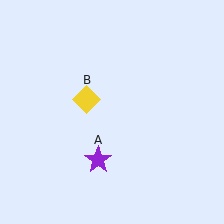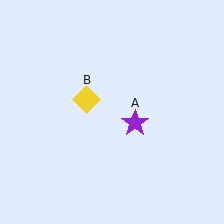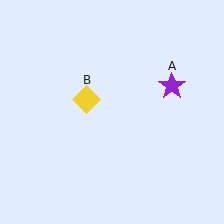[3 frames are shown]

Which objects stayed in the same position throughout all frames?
Yellow diamond (object B) remained stationary.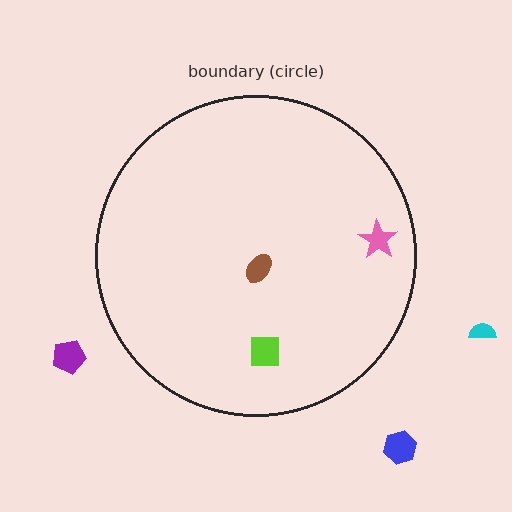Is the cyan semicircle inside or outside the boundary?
Outside.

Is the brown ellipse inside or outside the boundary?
Inside.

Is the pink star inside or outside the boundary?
Inside.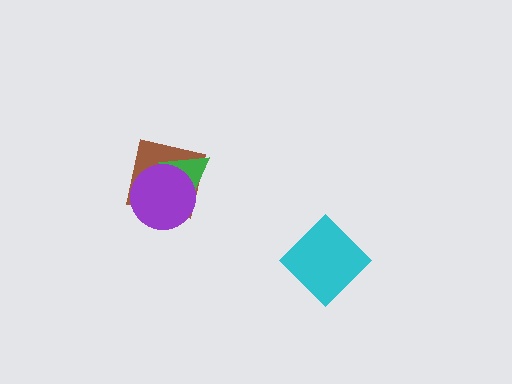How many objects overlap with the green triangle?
2 objects overlap with the green triangle.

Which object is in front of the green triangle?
The purple circle is in front of the green triangle.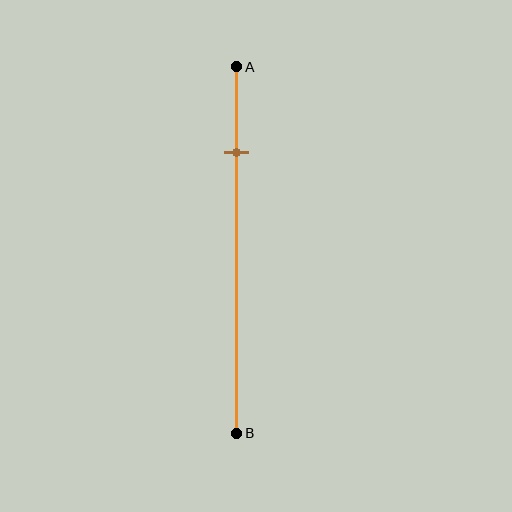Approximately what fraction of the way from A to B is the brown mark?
The brown mark is approximately 25% of the way from A to B.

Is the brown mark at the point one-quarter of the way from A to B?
Yes, the mark is approximately at the one-quarter point.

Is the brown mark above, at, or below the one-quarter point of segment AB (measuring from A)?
The brown mark is approximately at the one-quarter point of segment AB.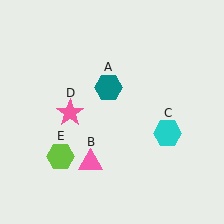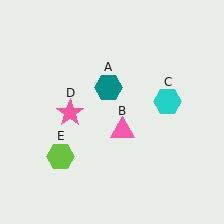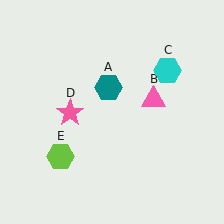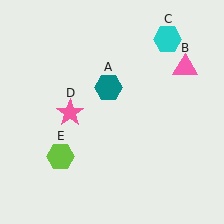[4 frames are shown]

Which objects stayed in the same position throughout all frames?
Teal hexagon (object A) and pink star (object D) and lime hexagon (object E) remained stationary.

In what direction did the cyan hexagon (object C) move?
The cyan hexagon (object C) moved up.